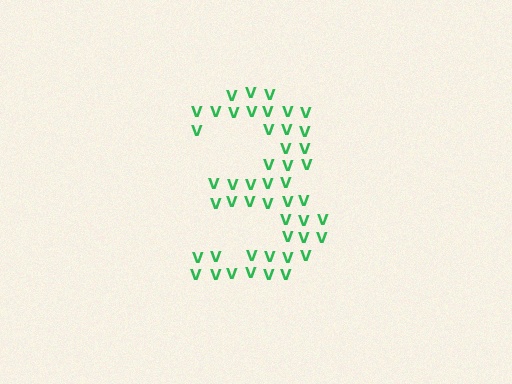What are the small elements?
The small elements are letter V's.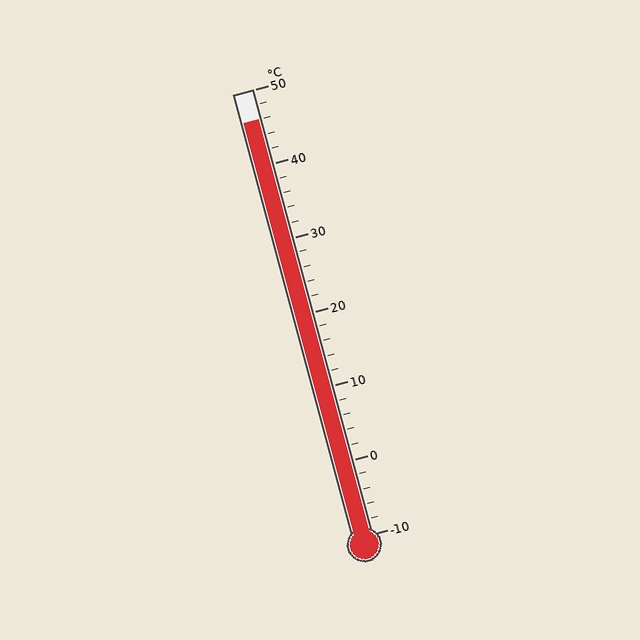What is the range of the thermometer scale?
The thermometer scale ranges from -10°C to 50°C.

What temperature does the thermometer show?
The thermometer shows approximately 46°C.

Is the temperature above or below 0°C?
The temperature is above 0°C.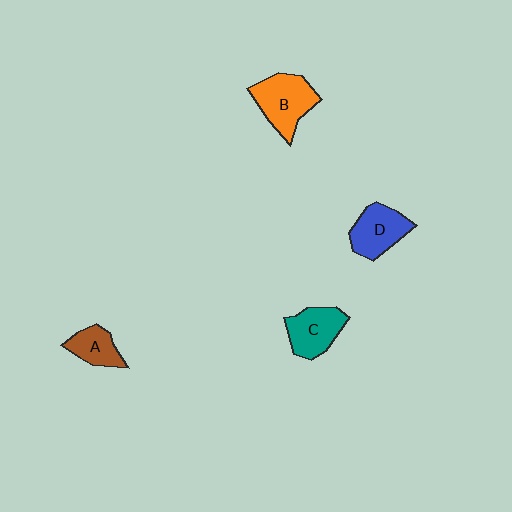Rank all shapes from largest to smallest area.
From largest to smallest: B (orange), C (teal), D (blue), A (brown).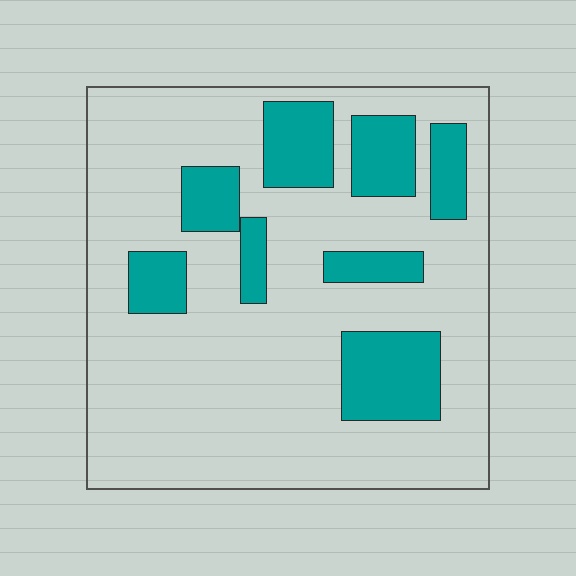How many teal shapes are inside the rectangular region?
8.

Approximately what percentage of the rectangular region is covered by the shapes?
Approximately 25%.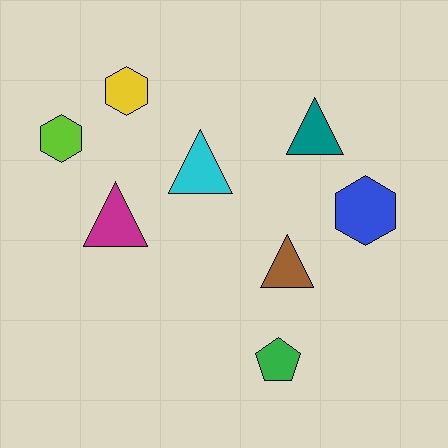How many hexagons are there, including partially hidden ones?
There are 3 hexagons.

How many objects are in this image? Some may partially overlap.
There are 8 objects.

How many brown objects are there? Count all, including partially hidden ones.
There is 1 brown object.